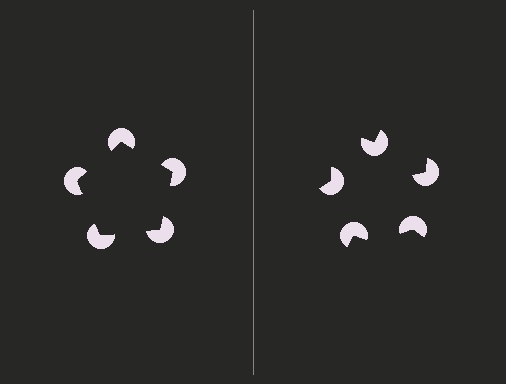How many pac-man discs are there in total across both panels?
10 — 5 on each side.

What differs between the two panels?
The pac-man discs are positioned identically on both sides; only the wedge orientations differ. On the left they align to a pentagon; on the right they are misaligned.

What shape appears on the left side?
An illusory pentagon.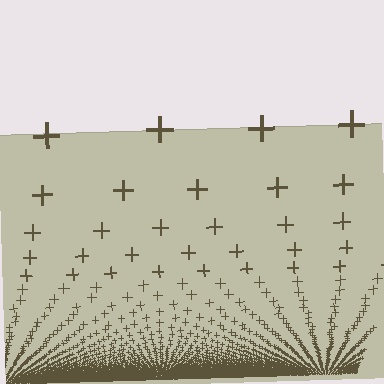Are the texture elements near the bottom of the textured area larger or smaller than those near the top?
Smaller. The gradient is inverted — elements near the bottom are smaller and denser.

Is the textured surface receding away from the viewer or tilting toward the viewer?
The surface appears to tilt toward the viewer. Texture elements get larger and sparser toward the top.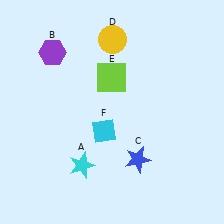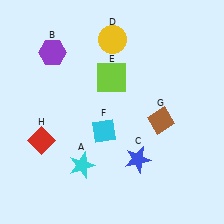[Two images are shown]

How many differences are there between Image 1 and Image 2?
There are 2 differences between the two images.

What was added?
A brown diamond (G), a red diamond (H) were added in Image 2.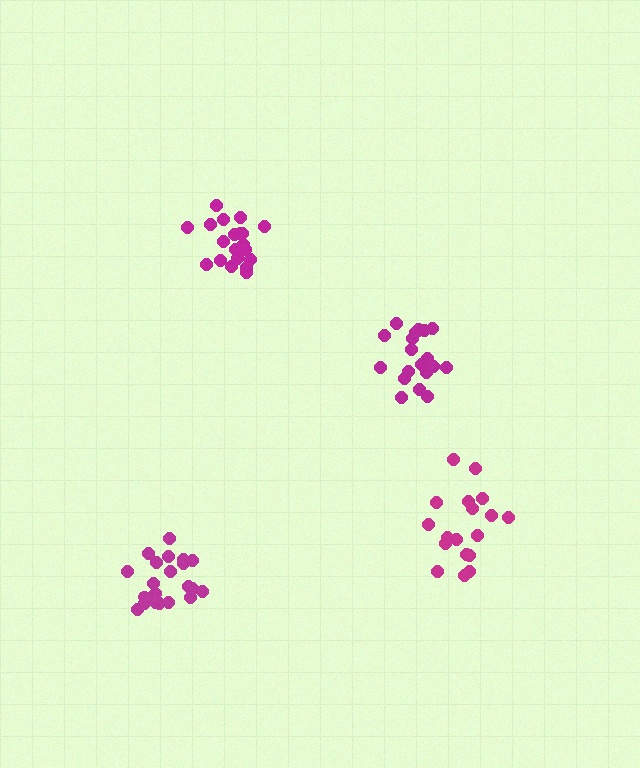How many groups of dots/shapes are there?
There are 4 groups.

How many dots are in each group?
Group 1: 21 dots, Group 2: 21 dots, Group 3: 21 dots, Group 4: 18 dots (81 total).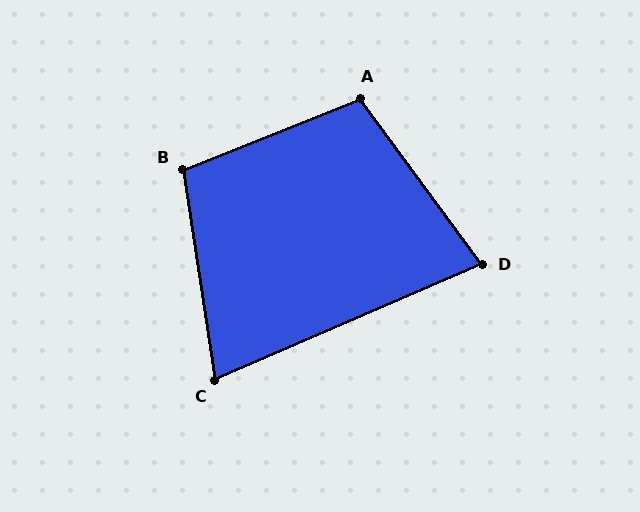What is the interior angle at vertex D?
Approximately 77 degrees (acute).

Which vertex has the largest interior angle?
A, at approximately 105 degrees.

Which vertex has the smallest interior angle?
C, at approximately 75 degrees.